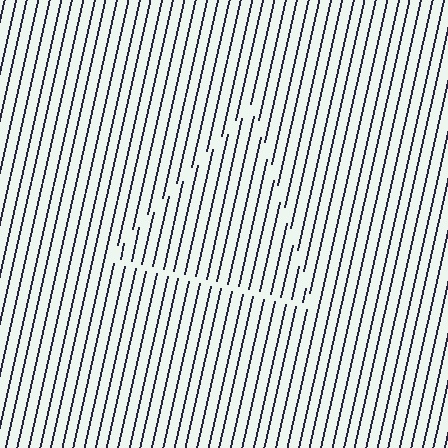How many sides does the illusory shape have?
3 sides — the line-ends trace a triangle.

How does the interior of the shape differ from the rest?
The interior of the shape contains the same grating, shifted by half a period — the contour is defined by the phase discontinuity where line-ends from the inner and outer gratings abut.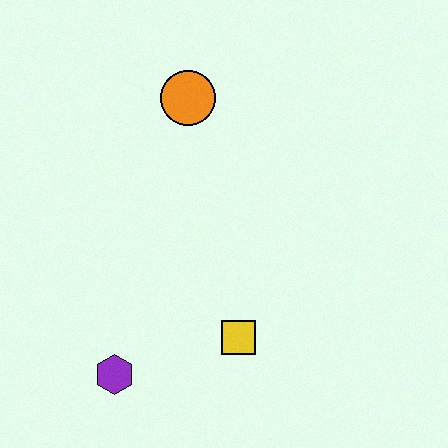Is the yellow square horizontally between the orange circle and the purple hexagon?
No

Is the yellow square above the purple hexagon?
Yes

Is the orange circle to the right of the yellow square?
No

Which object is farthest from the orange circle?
The purple hexagon is farthest from the orange circle.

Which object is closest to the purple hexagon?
The yellow square is closest to the purple hexagon.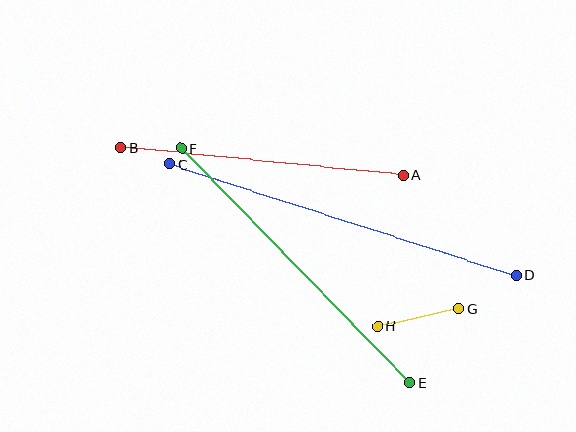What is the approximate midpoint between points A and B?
The midpoint is at approximately (262, 161) pixels.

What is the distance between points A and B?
The distance is approximately 284 pixels.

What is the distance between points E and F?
The distance is approximately 327 pixels.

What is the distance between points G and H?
The distance is approximately 83 pixels.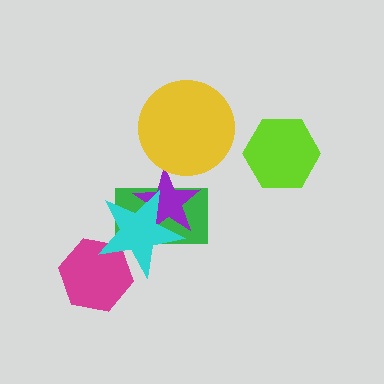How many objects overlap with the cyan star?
3 objects overlap with the cyan star.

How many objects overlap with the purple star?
2 objects overlap with the purple star.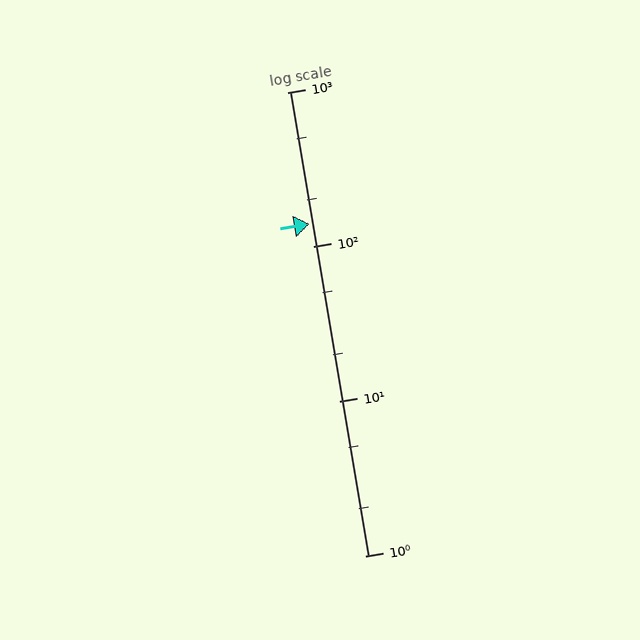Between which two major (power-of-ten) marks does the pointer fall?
The pointer is between 100 and 1000.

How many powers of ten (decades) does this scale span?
The scale spans 3 decades, from 1 to 1000.